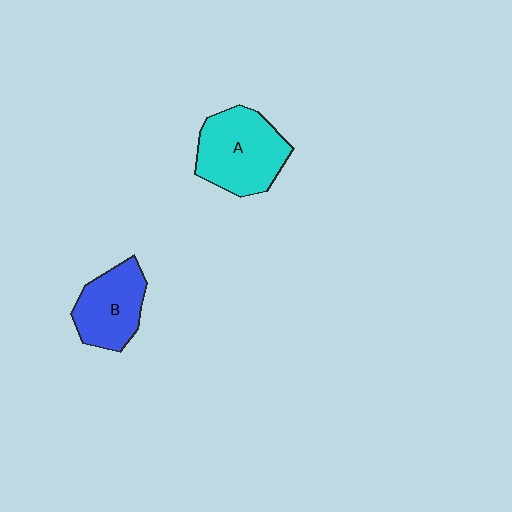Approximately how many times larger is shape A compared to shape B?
Approximately 1.3 times.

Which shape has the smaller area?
Shape B (blue).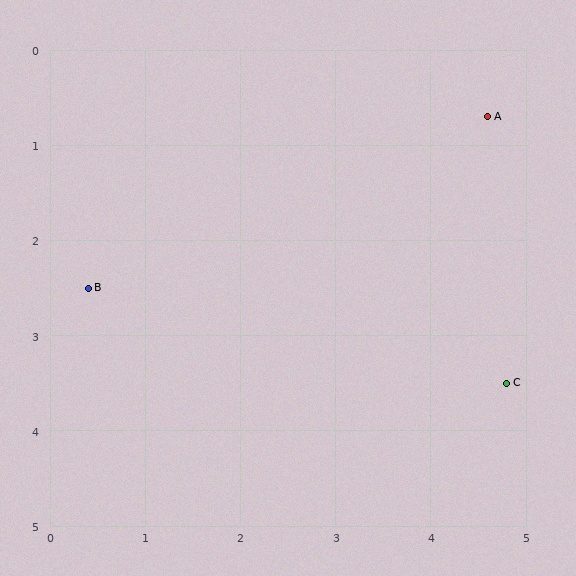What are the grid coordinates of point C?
Point C is at approximately (4.8, 3.5).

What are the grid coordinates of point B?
Point B is at approximately (0.4, 2.5).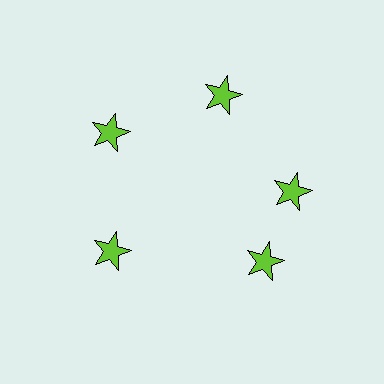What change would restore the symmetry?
The symmetry would be restored by rotating it back into even spacing with its neighbors so that all 5 stars sit at equal angles and equal distance from the center.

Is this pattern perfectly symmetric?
No. The 5 lime stars are arranged in a ring, but one element near the 5 o'clock position is rotated out of alignment along the ring, breaking the 5-fold rotational symmetry.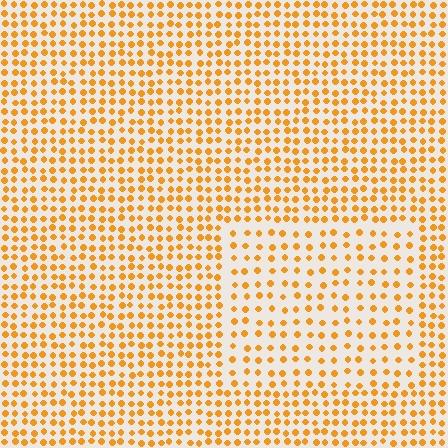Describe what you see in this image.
The image contains small orange elements arranged at two different densities. A rectangle-shaped region is visible where the elements are less densely packed than the surrounding area.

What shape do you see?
I see a rectangle.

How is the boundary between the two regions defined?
The boundary is defined by a change in element density (approximately 1.7x ratio). All elements are the same color, size, and shape.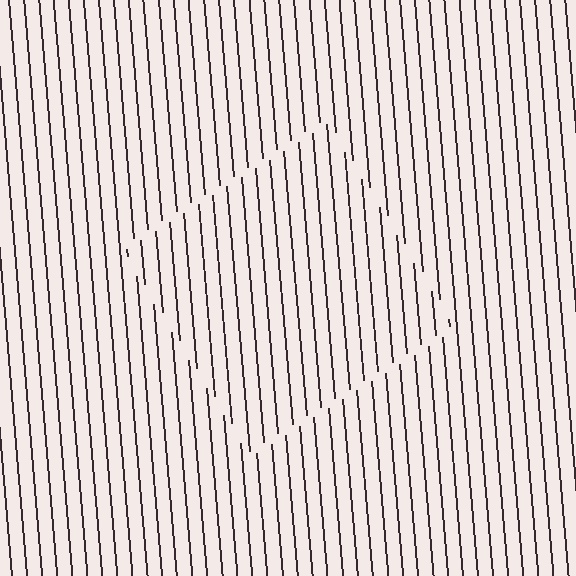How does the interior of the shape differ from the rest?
The interior of the shape contains the same grating, shifted by half a period — the contour is defined by the phase discontinuity where line-ends from the inner and outer gratings abut.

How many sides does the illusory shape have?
4 sides — the line-ends trace a square.